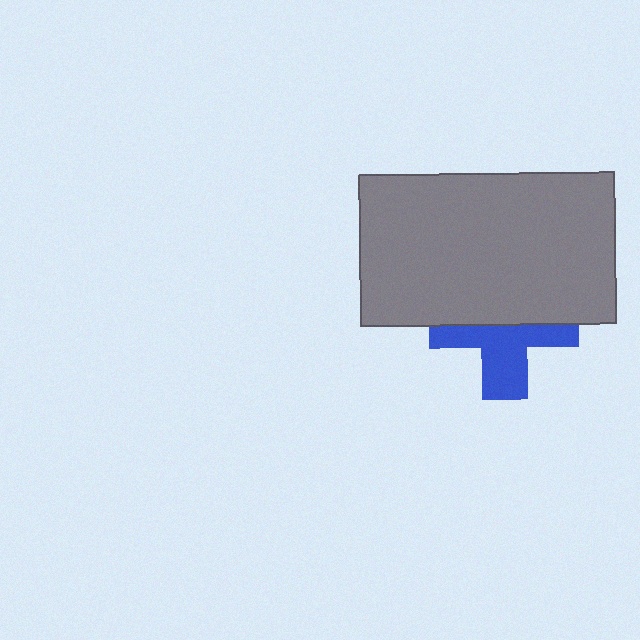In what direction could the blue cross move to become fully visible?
The blue cross could move down. That would shift it out from behind the gray rectangle entirely.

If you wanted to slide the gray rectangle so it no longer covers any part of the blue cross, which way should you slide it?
Slide it up — that is the most direct way to separate the two shapes.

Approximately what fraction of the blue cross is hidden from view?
Roughly 50% of the blue cross is hidden behind the gray rectangle.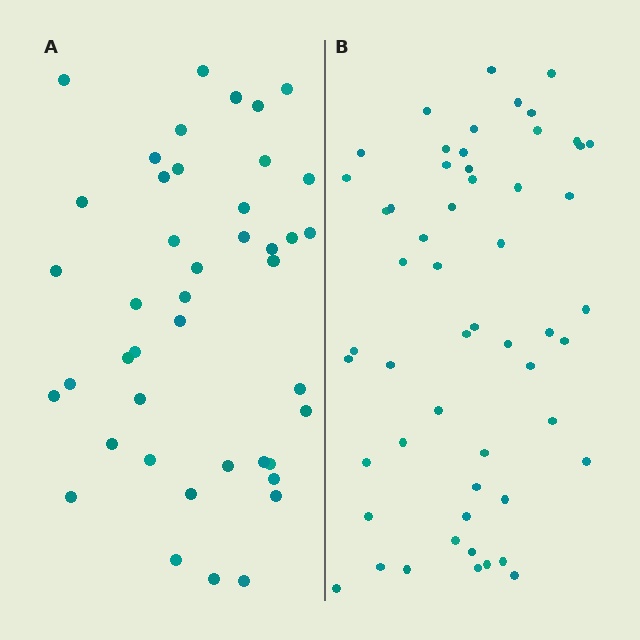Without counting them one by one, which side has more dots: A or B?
Region B (the right region) has more dots.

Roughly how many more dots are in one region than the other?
Region B has roughly 12 or so more dots than region A.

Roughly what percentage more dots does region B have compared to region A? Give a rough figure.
About 30% more.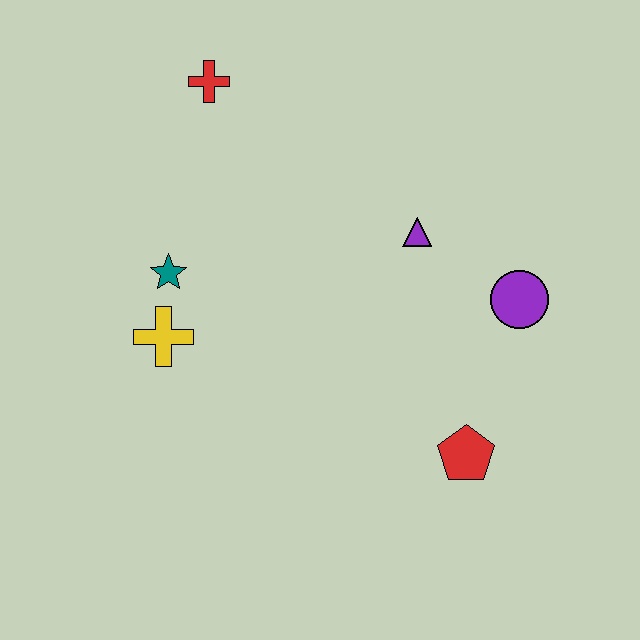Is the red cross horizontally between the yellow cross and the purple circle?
Yes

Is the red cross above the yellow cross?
Yes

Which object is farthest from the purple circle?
The red cross is farthest from the purple circle.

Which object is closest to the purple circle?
The purple triangle is closest to the purple circle.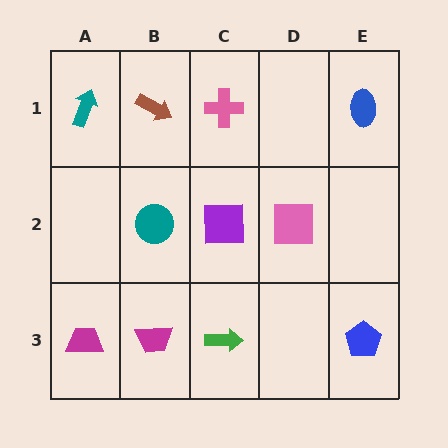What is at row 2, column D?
A pink square.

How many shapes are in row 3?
4 shapes.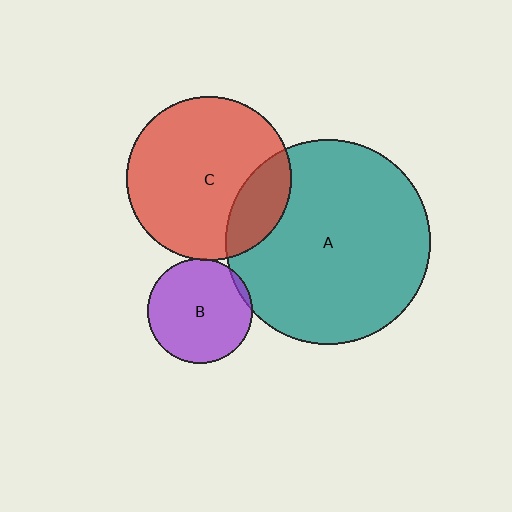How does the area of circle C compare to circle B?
Approximately 2.5 times.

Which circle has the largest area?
Circle A (teal).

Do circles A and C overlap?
Yes.